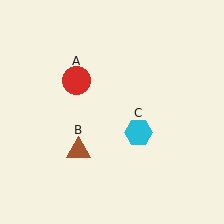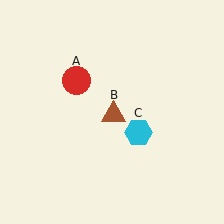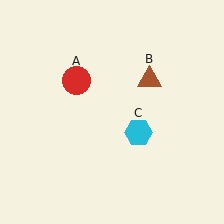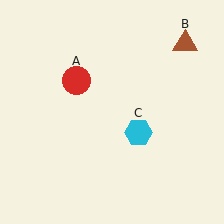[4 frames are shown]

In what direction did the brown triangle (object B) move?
The brown triangle (object B) moved up and to the right.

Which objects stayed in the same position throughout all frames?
Red circle (object A) and cyan hexagon (object C) remained stationary.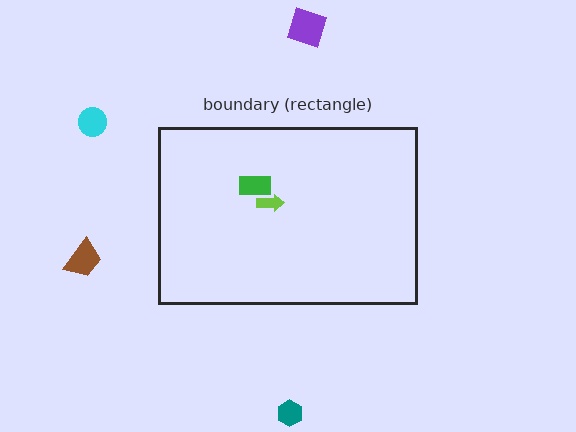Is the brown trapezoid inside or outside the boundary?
Outside.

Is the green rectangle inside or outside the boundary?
Inside.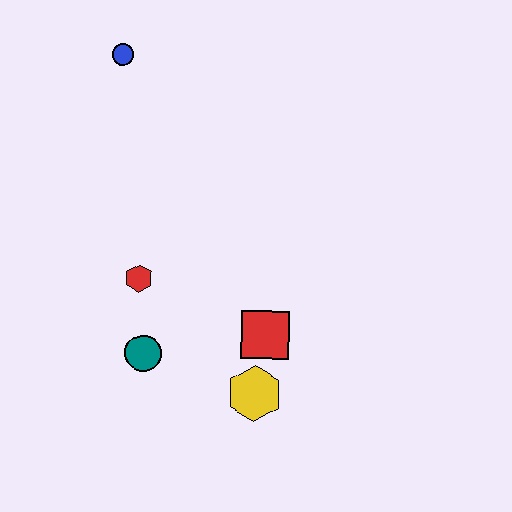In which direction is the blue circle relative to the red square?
The blue circle is above the red square.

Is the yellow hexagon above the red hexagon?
No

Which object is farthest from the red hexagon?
The blue circle is farthest from the red hexagon.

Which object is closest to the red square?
The yellow hexagon is closest to the red square.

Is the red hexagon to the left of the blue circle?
No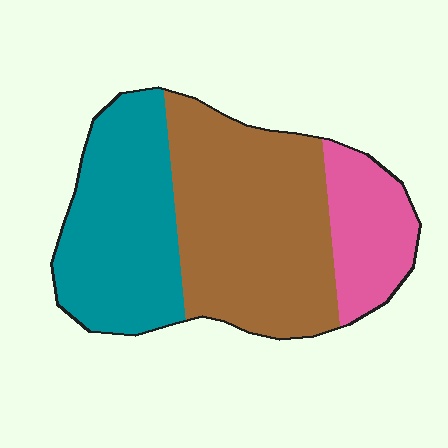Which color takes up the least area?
Pink, at roughly 20%.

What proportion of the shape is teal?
Teal takes up between a third and a half of the shape.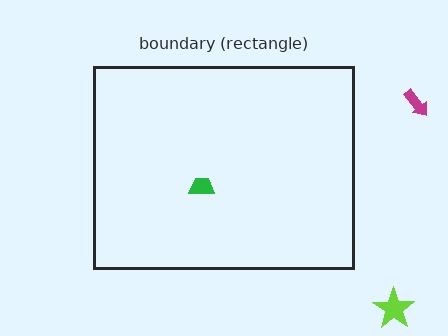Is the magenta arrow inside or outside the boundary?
Outside.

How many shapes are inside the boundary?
1 inside, 2 outside.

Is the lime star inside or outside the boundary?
Outside.